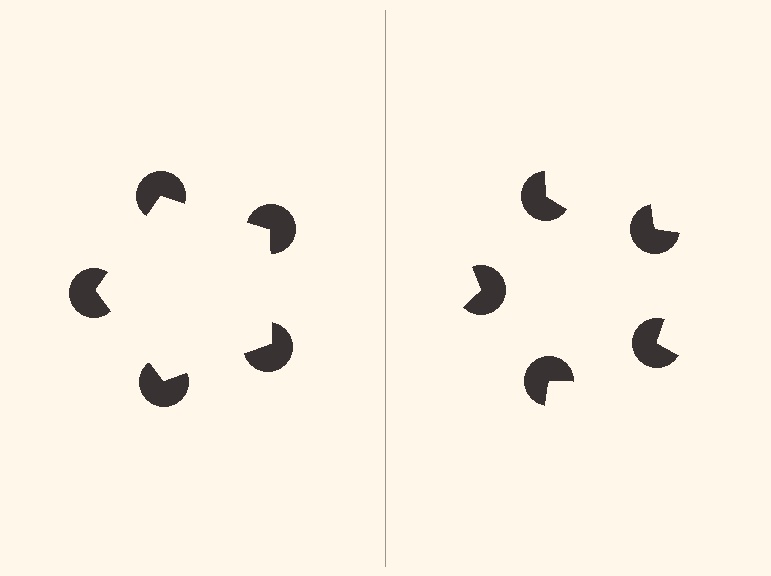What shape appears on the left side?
An illusory pentagon.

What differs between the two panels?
The pac-man discs are positioned identically on both sides; only the wedge orientations differ. On the left they align to a pentagon; on the right they are misaligned.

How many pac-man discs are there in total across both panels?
10 — 5 on each side.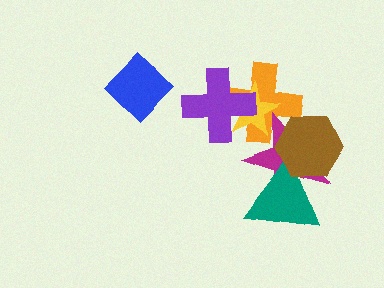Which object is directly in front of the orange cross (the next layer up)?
The magenta star is directly in front of the orange cross.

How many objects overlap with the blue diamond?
0 objects overlap with the blue diamond.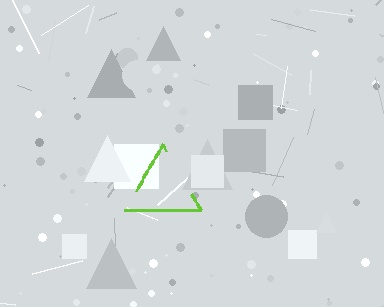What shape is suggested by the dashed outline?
The dashed outline suggests a triangle.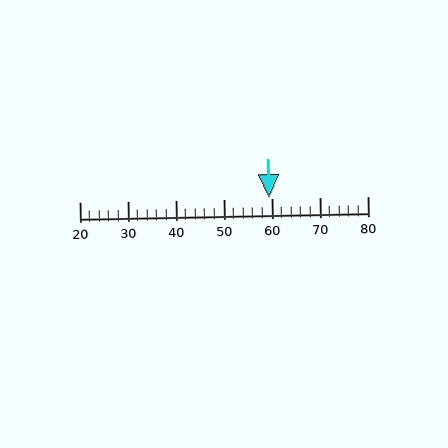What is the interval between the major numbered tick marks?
The major tick marks are spaced 10 units apart.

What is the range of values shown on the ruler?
The ruler shows values from 20 to 80.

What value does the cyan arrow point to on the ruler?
The cyan arrow points to approximately 59.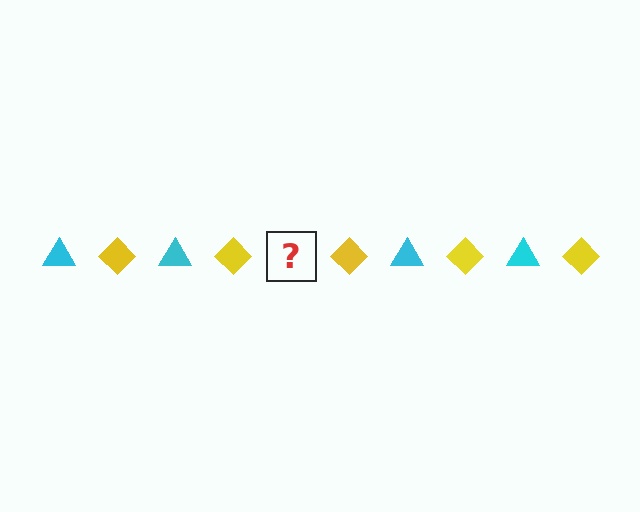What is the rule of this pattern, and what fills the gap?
The rule is that the pattern alternates between cyan triangle and yellow diamond. The gap should be filled with a cyan triangle.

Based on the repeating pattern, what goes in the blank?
The blank should be a cyan triangle.